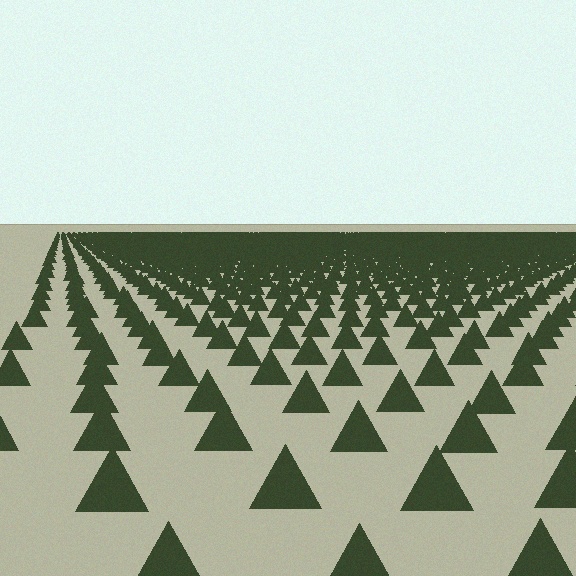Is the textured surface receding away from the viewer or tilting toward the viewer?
The surface is receding away from the viewer. Texture elements get smaller and denser toward the top.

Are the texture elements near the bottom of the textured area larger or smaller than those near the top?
Larger. Near the bottom, elements are closer to the viewer and appear at a bigger on-screen size.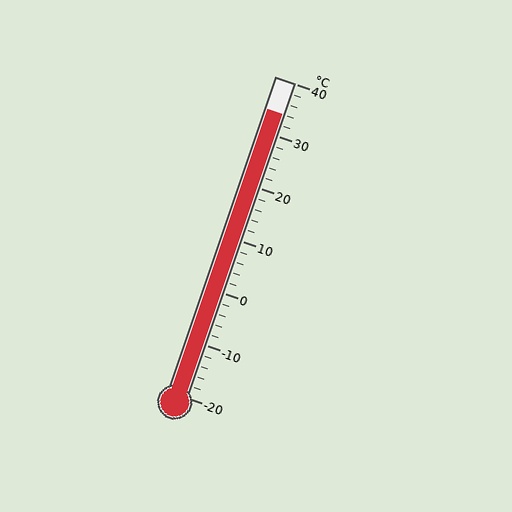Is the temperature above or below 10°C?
The temperature is above 10°C.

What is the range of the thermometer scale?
The thermometer scale ranges from -20°C to 40°C.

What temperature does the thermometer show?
The thermometer shows approximately 34°C.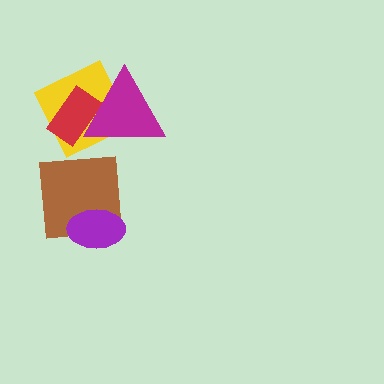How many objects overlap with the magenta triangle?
2 objects overlap with the magenta triangle.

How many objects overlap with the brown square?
1 object overlaps with the brown square.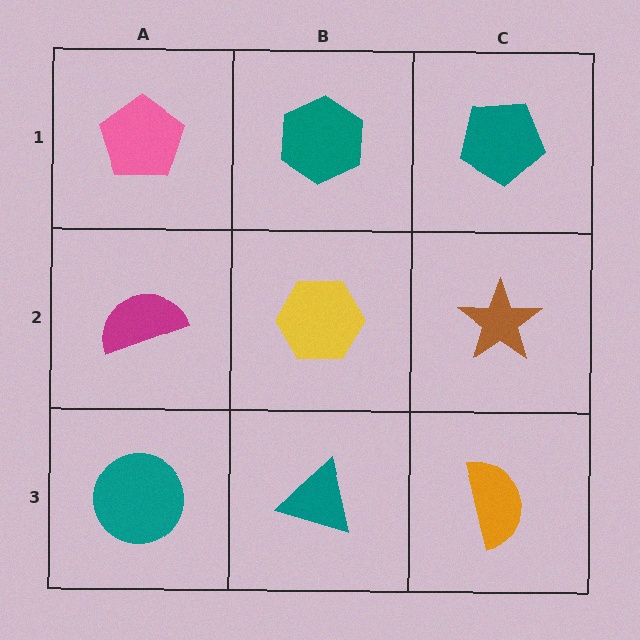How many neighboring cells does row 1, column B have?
3.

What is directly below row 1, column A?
A magenta semicircle.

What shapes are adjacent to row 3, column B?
A yellow hexagon (row 2, column B), a teal circle (row 3, column A), an orange semicircle (row 3, column C).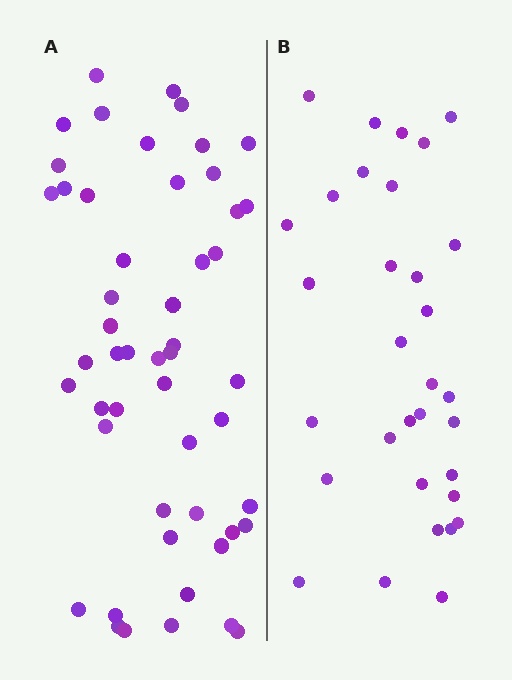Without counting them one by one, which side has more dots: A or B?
Region A (the left region) has more dots.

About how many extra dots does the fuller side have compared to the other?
Region A has approximately 20 more dots than region B.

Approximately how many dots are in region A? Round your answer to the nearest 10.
About 50 dots. (The exact count is 51, which rounds to 50.)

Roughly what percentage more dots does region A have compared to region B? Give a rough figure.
About 60% more.